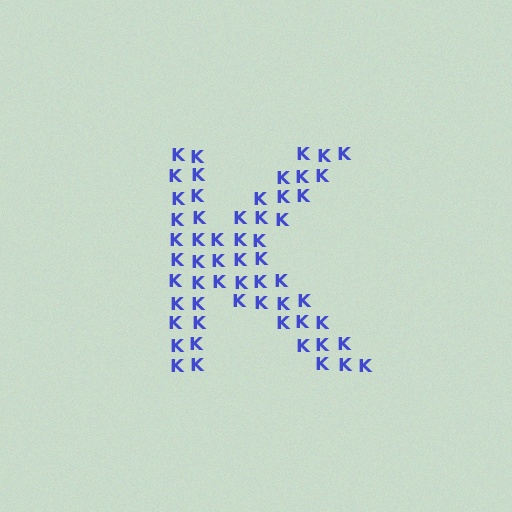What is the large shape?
The large shape is the letter K.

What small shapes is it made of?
It is made of small letter K's.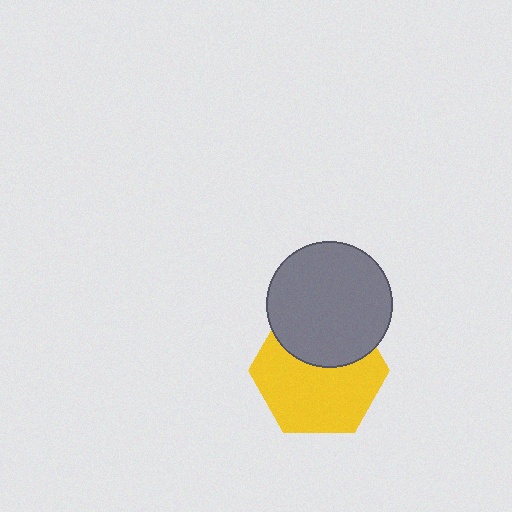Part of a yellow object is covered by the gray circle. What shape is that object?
It is a hexagon.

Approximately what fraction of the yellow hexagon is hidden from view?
Roughly 36% of the yellow hexagon is hidden behind the gray circle.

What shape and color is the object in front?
The object in front is a gray circle.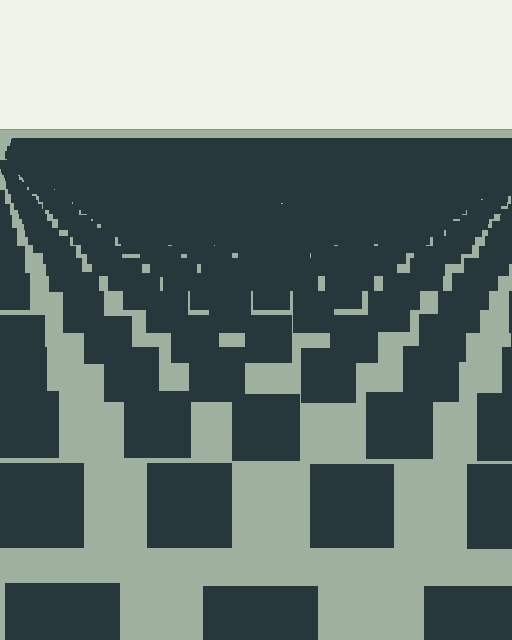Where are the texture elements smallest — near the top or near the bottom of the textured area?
Near the top.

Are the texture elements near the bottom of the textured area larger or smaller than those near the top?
Larger. Near the bottom, elements are closer to the viewer and appear at a bigger on-screen size.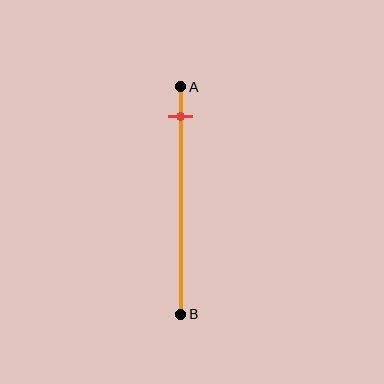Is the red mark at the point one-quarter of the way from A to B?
No, the mark is at about 15% from A, not at the 25% one-quarter point.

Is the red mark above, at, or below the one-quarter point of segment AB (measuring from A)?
The red mark is above the one-quarter point of segment AB.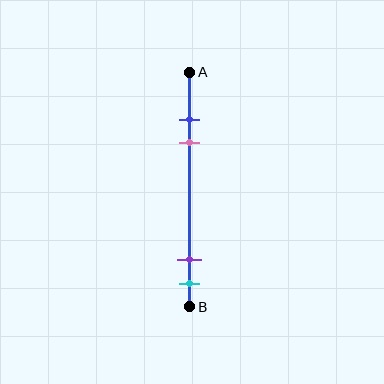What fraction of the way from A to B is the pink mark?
The pink mark is approximately 30% (0.3) of the way from A to B.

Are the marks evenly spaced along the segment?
No, the marks are not evenly spaced.